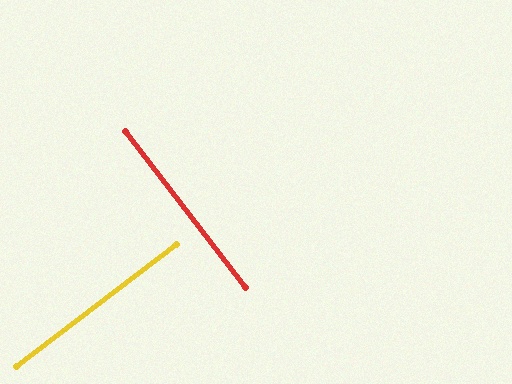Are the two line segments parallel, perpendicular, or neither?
Perpendicular — they meet at approximately 90°.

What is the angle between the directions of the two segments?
Approximately 90 degrees.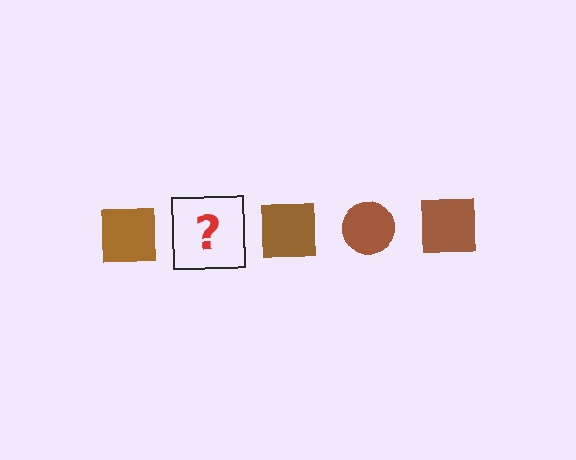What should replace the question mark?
The question mark should be replaced with a brown circle.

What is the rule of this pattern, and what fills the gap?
The rule is that the pattern cycles through square, circle shapes in brown. The gap should be filled with a brown circle.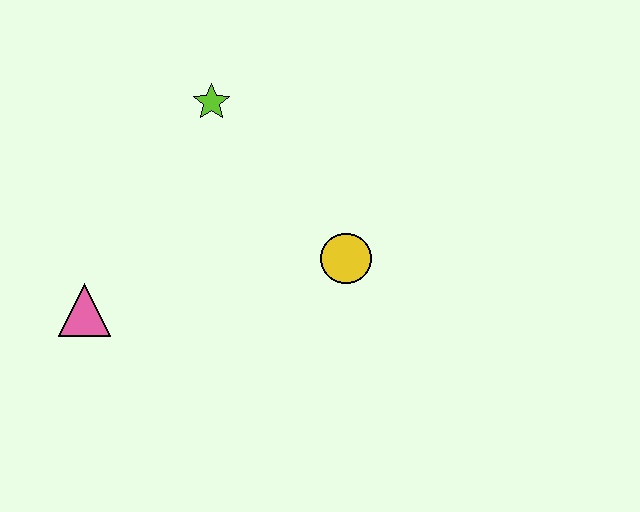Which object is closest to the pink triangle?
The lime star is closest to the pink triangle.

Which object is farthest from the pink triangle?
The yellow circle is farthest from the pink triangle.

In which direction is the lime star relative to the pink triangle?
The lime star is above the pink triangle.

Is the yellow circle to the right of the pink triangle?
Yes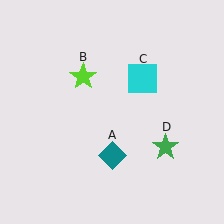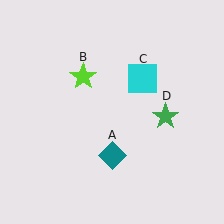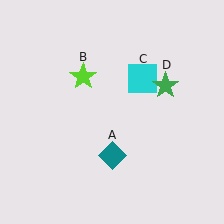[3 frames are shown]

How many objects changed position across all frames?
1 object changed position: green star (object D).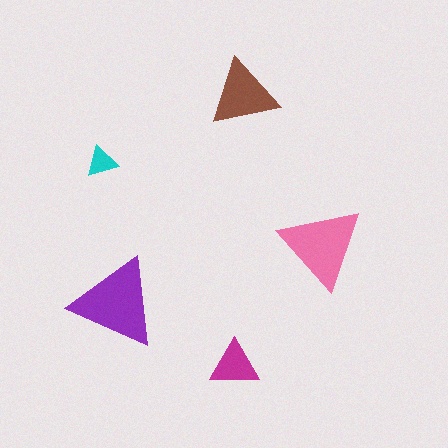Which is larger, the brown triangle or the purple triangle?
The purple one.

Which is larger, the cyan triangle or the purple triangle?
The purple one.